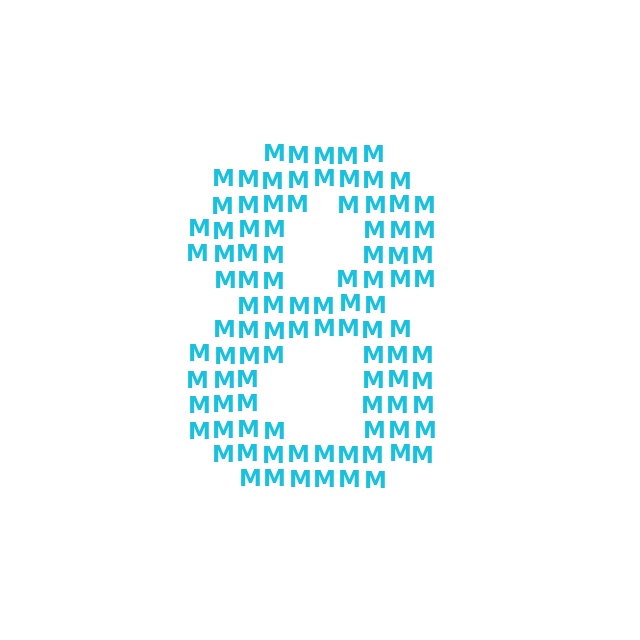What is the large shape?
The large shape is the digit 8.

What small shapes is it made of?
It is made of small letter M's.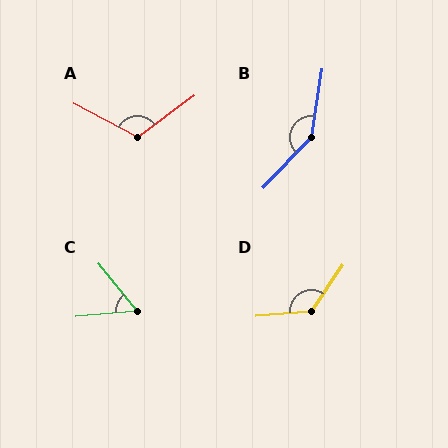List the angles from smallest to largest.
C (56°), A (116°), D (129°), B (145°).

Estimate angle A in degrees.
Approximately 116 degrees.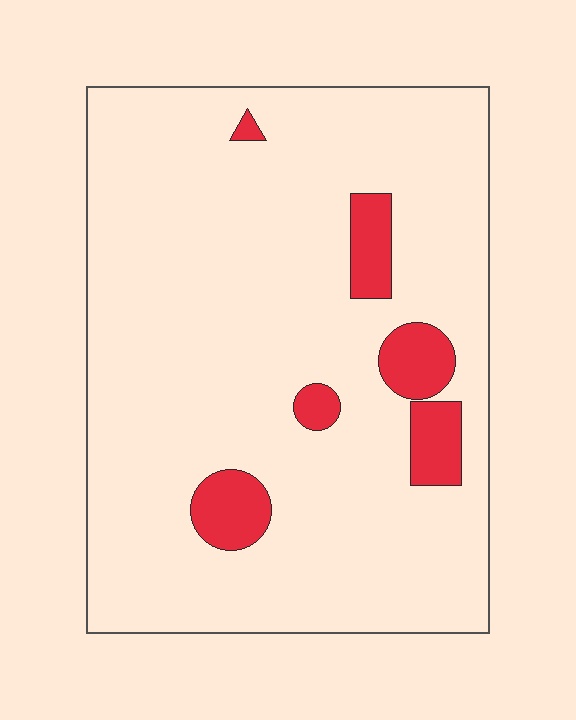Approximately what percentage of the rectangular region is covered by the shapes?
Approximately 10%.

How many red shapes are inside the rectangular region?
6.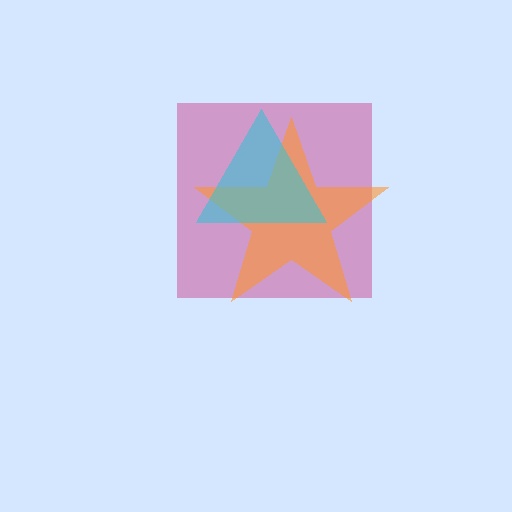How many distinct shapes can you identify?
There are 3 distinct shapes: a magenta square, an orange star, a cyan triangle.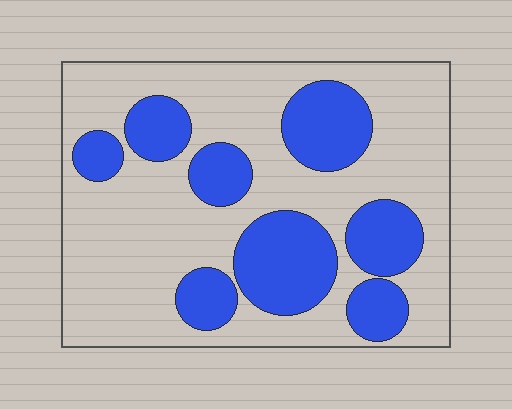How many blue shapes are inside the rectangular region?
8.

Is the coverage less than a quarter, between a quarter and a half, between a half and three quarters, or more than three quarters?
Between a quarter and a half.